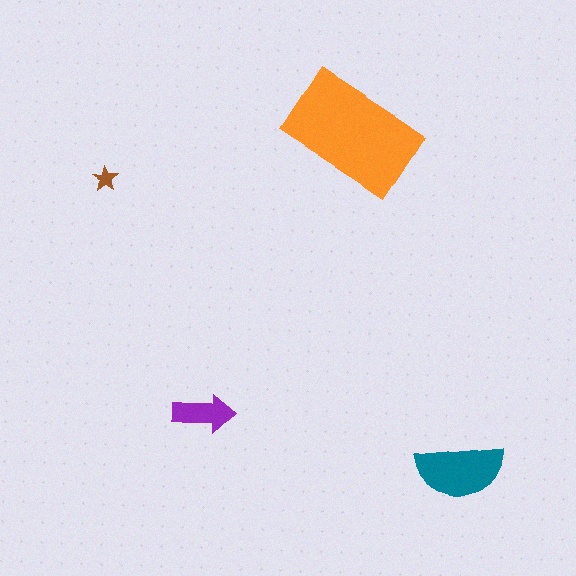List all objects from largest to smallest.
The orange rectangle, the teal semicircle, the purple arrow, the brown star.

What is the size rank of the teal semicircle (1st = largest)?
2nd.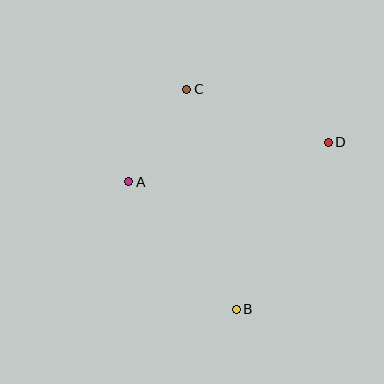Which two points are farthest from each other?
Points B and C are farthest from each other.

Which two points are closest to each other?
Points A and C are closest to each other.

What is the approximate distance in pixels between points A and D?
The distance between A and D is approximately 204 pixels.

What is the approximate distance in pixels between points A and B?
The distance between A and B is approximately 167 pixels.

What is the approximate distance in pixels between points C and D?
The distance between C and D is approximately 151 pixels.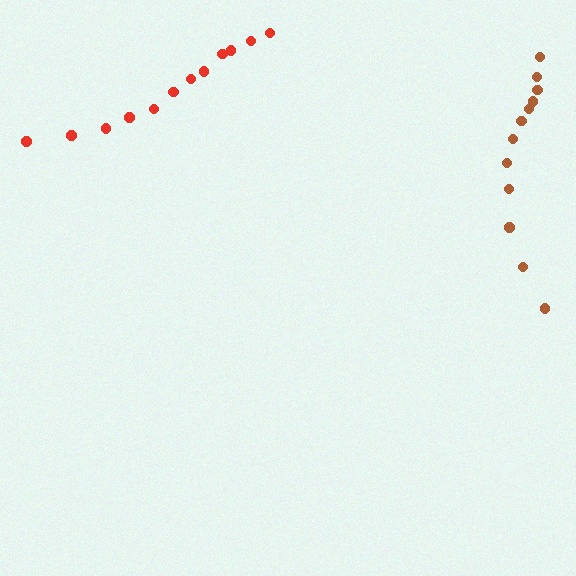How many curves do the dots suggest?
There are 2 distinct paths.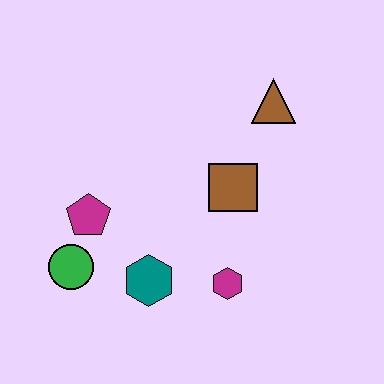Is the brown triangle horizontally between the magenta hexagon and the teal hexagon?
No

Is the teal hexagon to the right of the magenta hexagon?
No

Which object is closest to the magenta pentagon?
The green circle is closest to the magenta pentagon.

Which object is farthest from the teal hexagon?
The brown triangle is farthest from the teal hexagon.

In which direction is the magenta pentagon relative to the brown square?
The magenta pentagon is to the left of the brown square.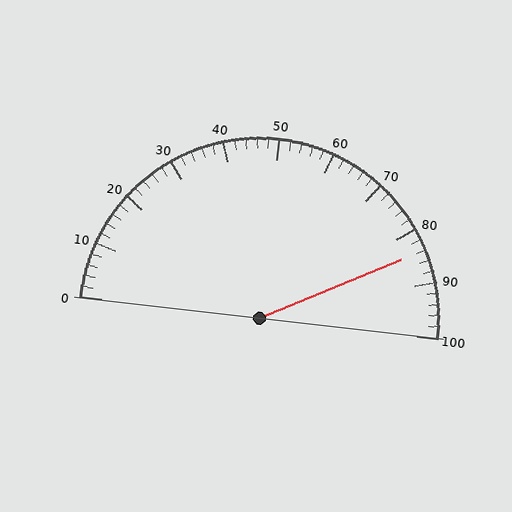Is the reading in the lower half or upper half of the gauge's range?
The reading is in the upper half of the range (0 to 100).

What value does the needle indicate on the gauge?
The needle indicates approximately 84.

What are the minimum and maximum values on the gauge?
The gauge ranges from 0 to 100.